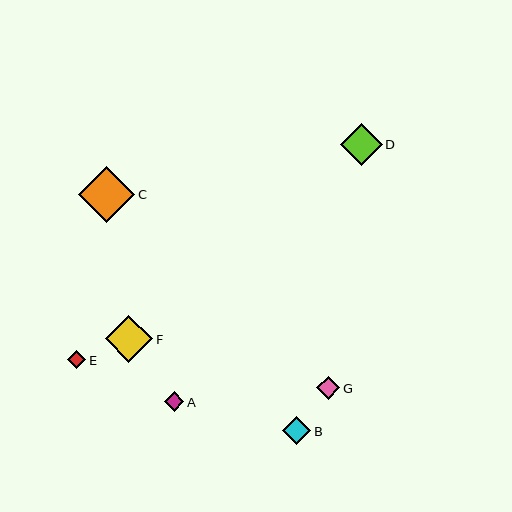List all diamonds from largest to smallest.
From largest to smallest: C, F, D, B, G, A, E.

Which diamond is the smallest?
Diamond E is the smallest with a size of approximately 18 pixels.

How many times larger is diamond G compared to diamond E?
Diamond G is approximately 1.3 times the size of diamond E.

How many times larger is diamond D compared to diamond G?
Diamond D is approximately 1.8 times the size of diamond G.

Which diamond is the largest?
Diamond C is the largest with a size of approximately 56 pixels.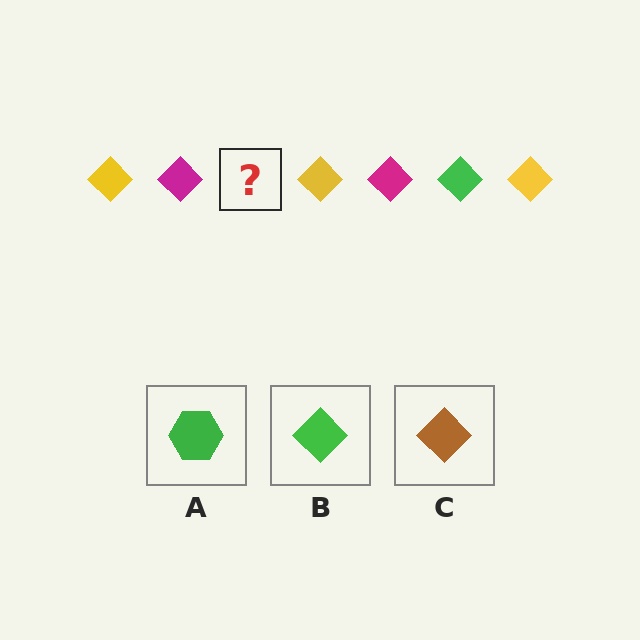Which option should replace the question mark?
Option B.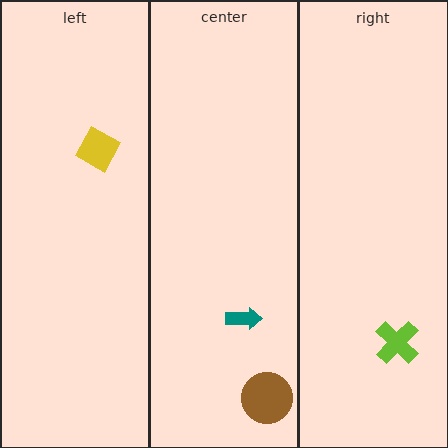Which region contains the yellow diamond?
The left region.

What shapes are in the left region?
The yellow diamond.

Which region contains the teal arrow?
The center region.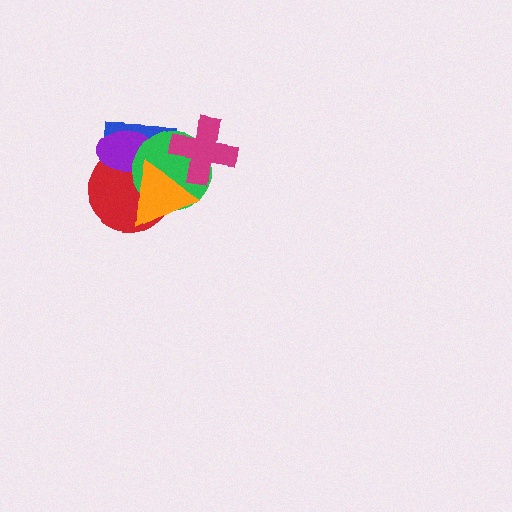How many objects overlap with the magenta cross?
2 objects overlap with the magenta cross.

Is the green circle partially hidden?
Yes, it is partially covered by another shape.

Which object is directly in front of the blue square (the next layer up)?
The red circle is directly in front of the blue square.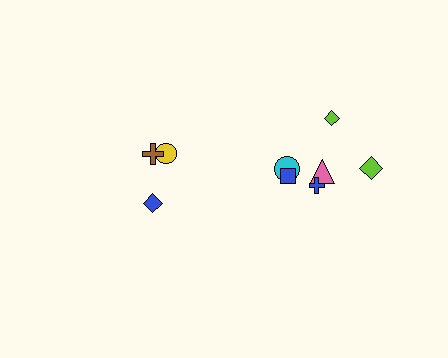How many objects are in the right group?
There are 6 objects.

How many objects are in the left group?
There are 3 objects.